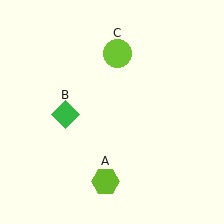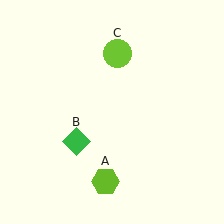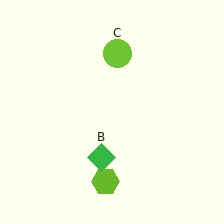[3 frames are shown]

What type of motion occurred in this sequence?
The green diamond (object B) rotated counterclockwise around the center of the scene.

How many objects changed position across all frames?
1 object changed position: green diamond (object B).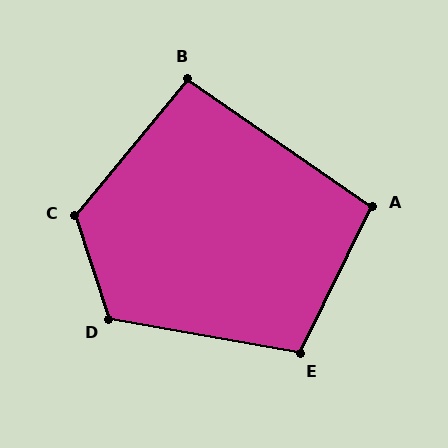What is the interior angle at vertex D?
Approximately 118 degrees (obtuse).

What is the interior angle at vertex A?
Approximately 98 degrees (obtuse).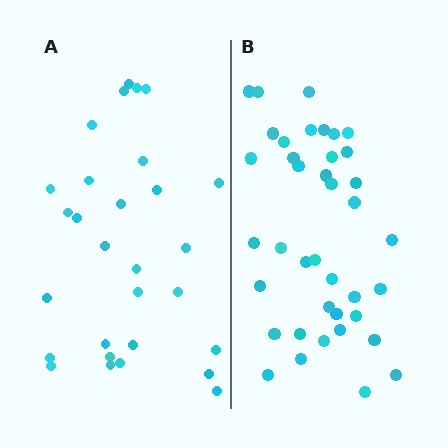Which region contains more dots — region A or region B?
Region B (the right region) has more dots.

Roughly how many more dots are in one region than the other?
Region B has roughly 10 or so more dots than region A.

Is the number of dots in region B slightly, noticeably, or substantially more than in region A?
Region B has noticeably more, but not dramatically so. The ratio is roughly 1.3 to 1.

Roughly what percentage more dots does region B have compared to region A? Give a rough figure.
About 35% more.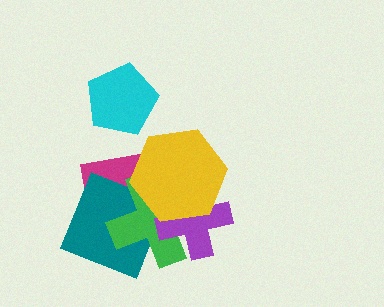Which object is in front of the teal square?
The green cross is in front of the teal square.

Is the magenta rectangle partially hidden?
Yes, it is partially covered by another shape.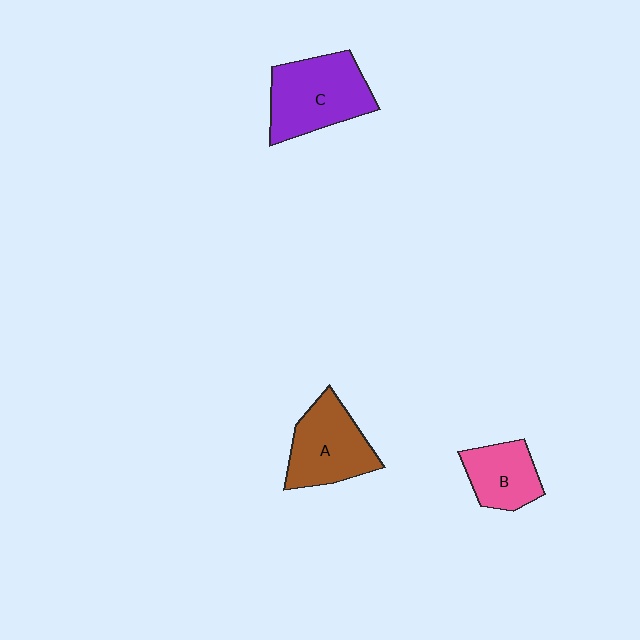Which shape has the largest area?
Shape C (purple).